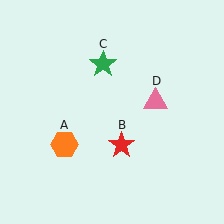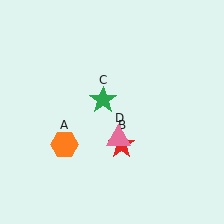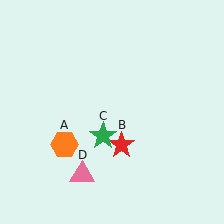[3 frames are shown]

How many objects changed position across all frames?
2 objects changed position: green star (object C), pink triangle (object D).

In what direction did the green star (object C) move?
The green star (object C) moved down.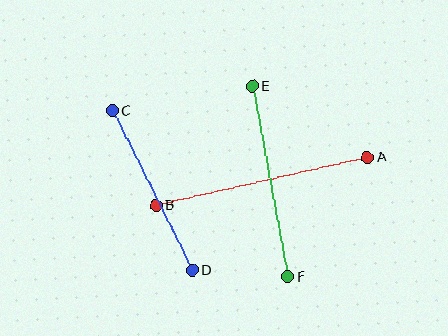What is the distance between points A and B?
The distance is approximately 217 pixels.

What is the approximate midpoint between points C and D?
The midpoint is at approximately (152, 191) pixels.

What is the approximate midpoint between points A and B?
The midpoint is at approximately (262, 181) pixels.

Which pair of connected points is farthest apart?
Points A and B are farthest apart.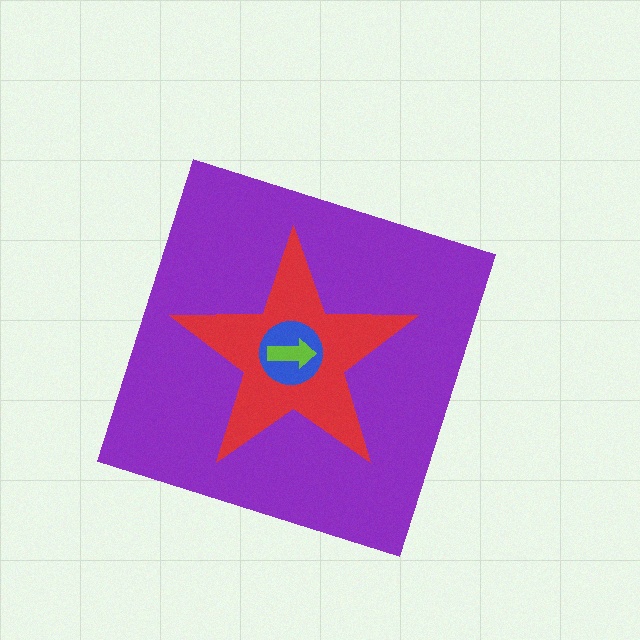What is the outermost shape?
The purple diamond.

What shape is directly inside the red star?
The blue circle.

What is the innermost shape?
The lime arrow.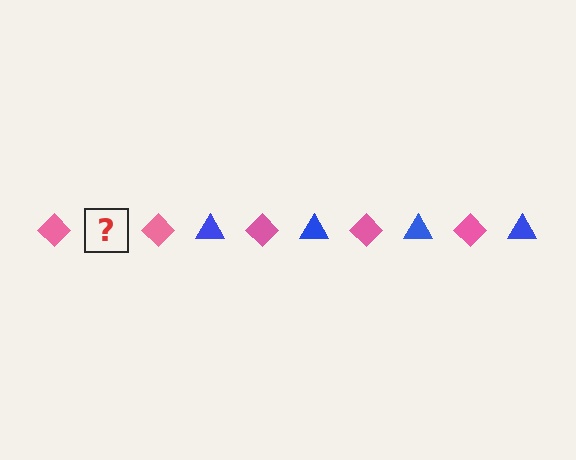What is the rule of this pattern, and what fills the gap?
The rule is that the pattern alternates between pink diamond and blue triangle. The gap should be filled with a blue triangle.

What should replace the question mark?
The question mark should be replaced with a blue triangle.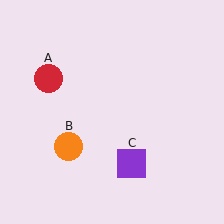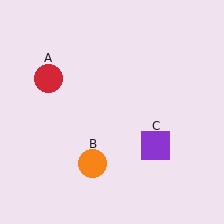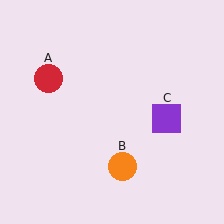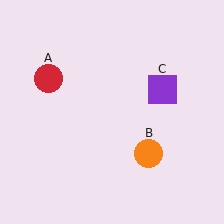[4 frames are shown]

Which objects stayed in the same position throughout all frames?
Red circle (object A) remained stationary.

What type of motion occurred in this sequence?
The orange circle (object B), purple square (object C) rotated counterclockwise around the center of the scene.